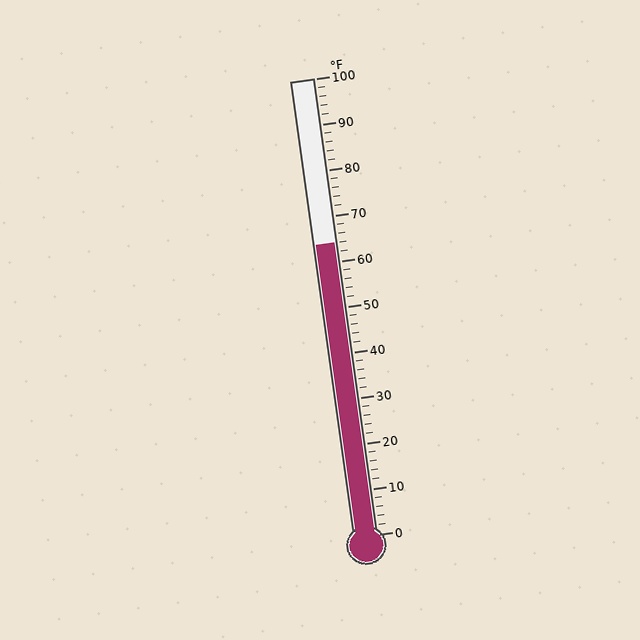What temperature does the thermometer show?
The thermometer shows approximately 64°F.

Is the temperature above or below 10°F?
The temperature is above 10°F.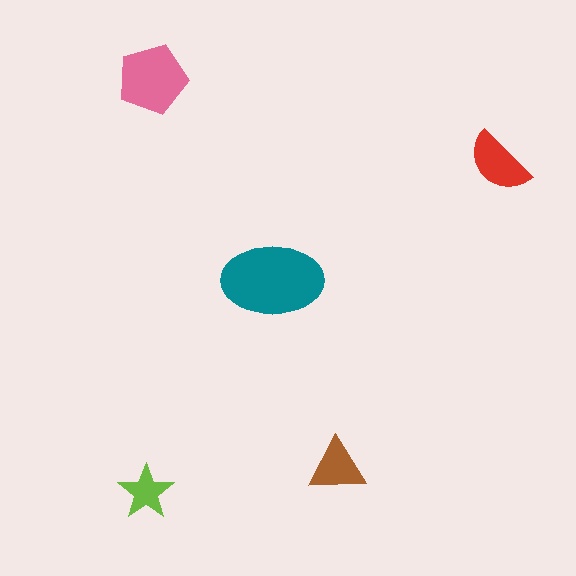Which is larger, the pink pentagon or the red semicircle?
The pink pentagon.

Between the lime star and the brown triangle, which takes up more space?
The brown triangle.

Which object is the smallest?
The lime star.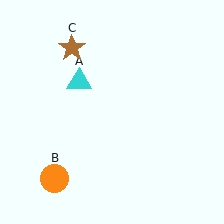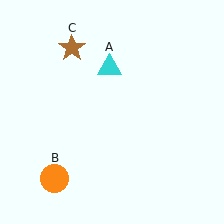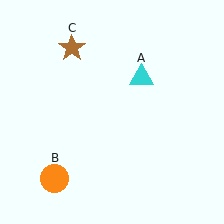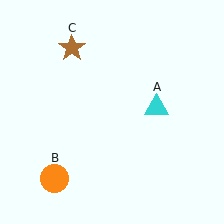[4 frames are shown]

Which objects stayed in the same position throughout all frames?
Orange circle (object B) and brown star (object C) remained stationary.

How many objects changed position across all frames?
1 object changed position: cyan triangle (object A).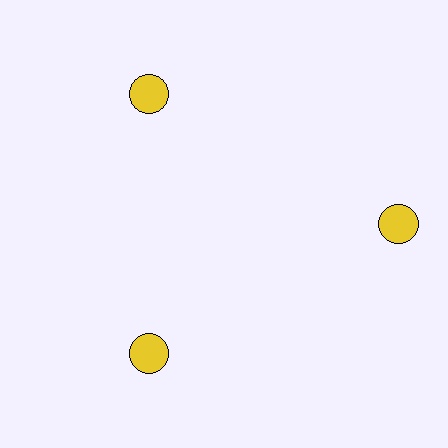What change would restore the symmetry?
The symmetry would be restored by moving it inward, back onto the ring so that all 3 circles sit at equal angles and equal distance from the center.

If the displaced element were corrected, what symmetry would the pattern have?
It would have 3-fold rotational symmetry — the pattern would map onto itself every 120 degrees.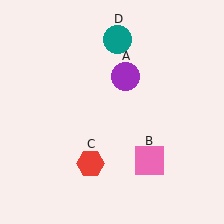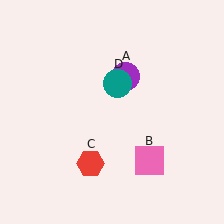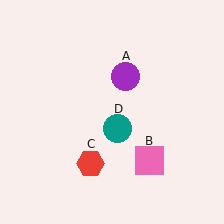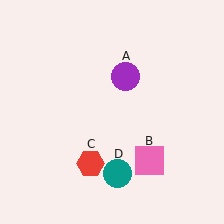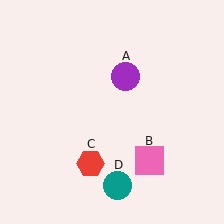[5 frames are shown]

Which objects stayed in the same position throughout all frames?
Purple circle (object A) and pink square (object B) and red hexagon (object C) remained stationary.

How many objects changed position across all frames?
1 object changed position: teal circle (object D).